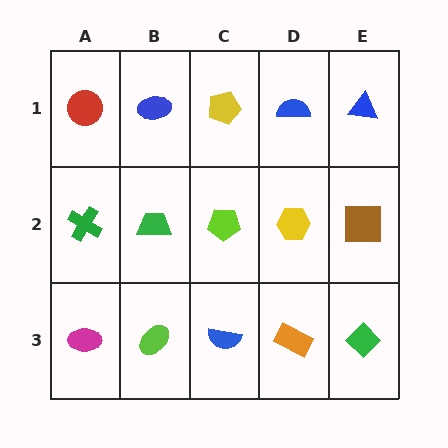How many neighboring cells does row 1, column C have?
3.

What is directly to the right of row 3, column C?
An orange rectangle.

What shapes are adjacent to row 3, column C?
A lime pentagon (row 2, column C), a lime ellipse (row 3, column B), an orange rectangle (row 3, column D).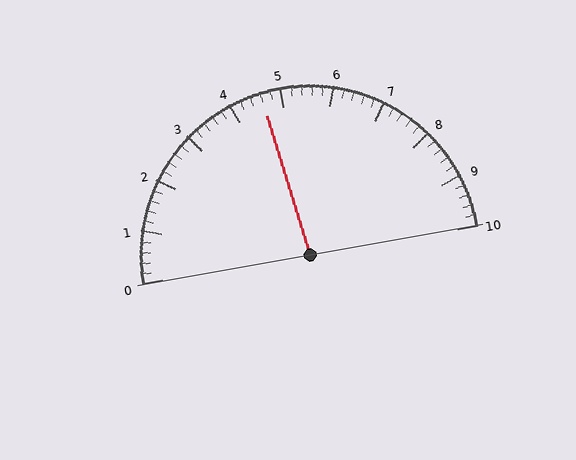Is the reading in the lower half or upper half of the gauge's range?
The reading is in the lower half of the range (0 to 10).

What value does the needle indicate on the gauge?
The needle indicates approximately 4.6.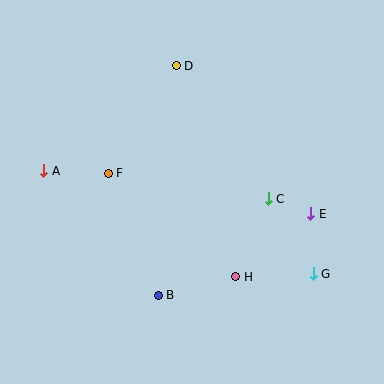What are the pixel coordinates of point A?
Point A is at (44, 171).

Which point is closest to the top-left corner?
Point A is closest to the top-left corner.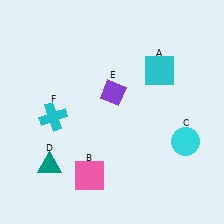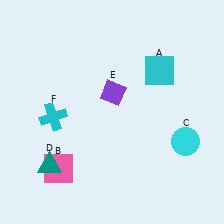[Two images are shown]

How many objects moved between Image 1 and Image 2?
1 object moved between the two images.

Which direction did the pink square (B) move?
The pink square (B) moved left.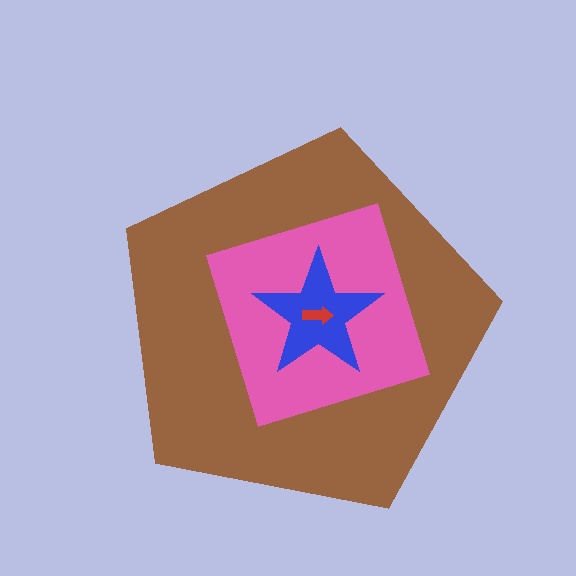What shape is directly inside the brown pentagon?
The pink diamond.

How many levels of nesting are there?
4.